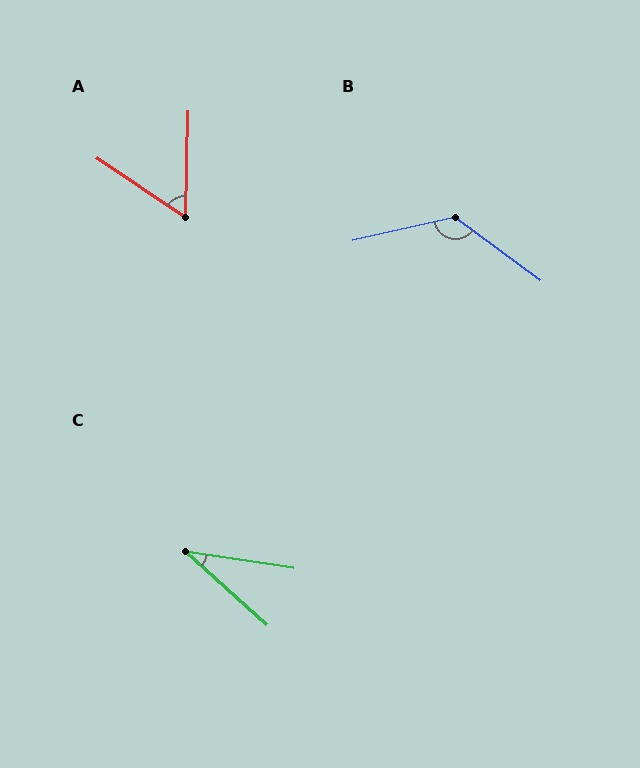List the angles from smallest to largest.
C (33°), A (57°), B (131°).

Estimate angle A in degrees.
Approximately 57 degrees.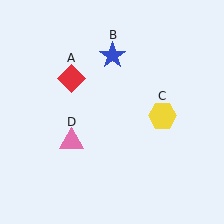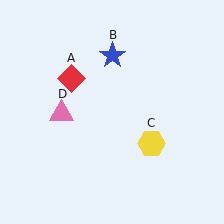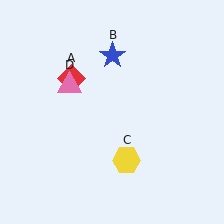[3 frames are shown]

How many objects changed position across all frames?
2 objects changed position: yellow hexagon (object C), pink triangle (object D).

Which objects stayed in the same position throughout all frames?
Red diamond (object A) and blue star (object B) remained stationary.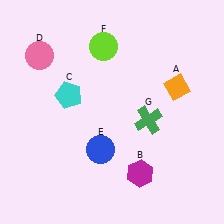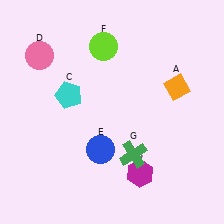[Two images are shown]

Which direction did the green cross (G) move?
The green cross (G) moved down.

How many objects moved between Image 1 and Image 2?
1 object moved between the two images.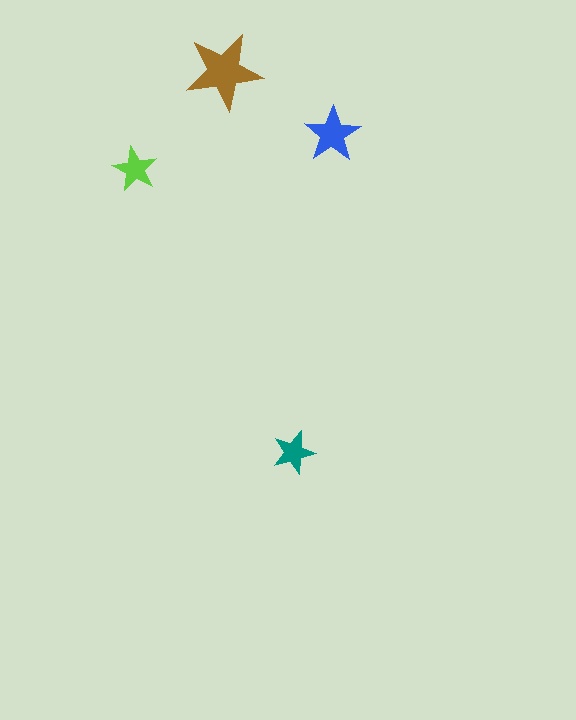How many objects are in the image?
There are 4 objects in the image.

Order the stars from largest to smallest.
the brown one, the blue one, the lime one, the teal one.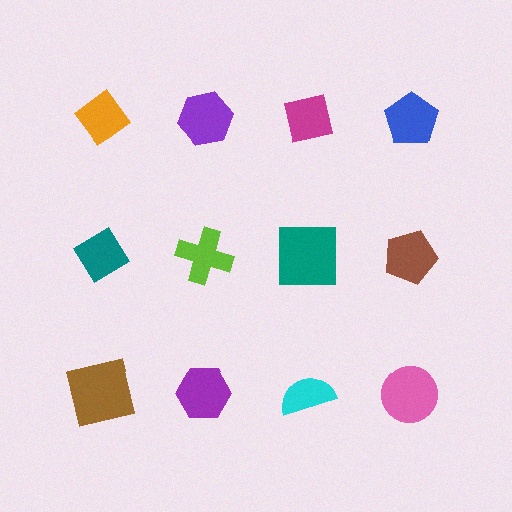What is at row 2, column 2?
A lime cross.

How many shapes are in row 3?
4 shapes.